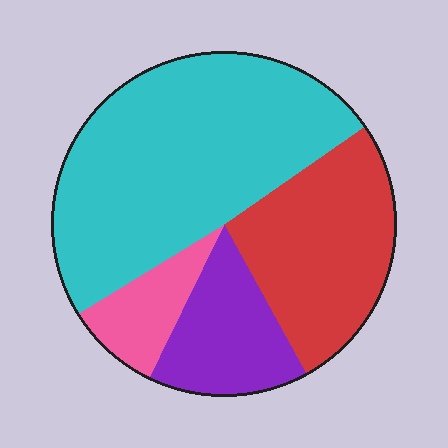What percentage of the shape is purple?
Purple covers roughly 15% of the shape.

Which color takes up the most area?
Cyan, at roughly 50%.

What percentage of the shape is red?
Red takes up about one quarter (1/4) of the shape.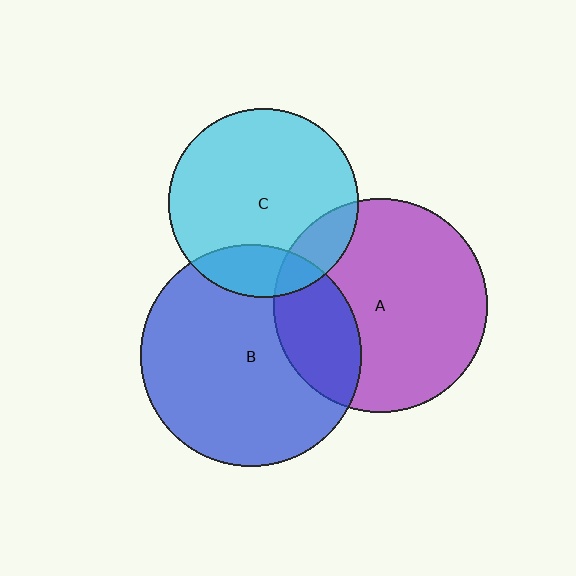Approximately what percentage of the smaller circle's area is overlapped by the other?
Approximately 15%.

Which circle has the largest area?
Circle B (blue).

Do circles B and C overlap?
Yes.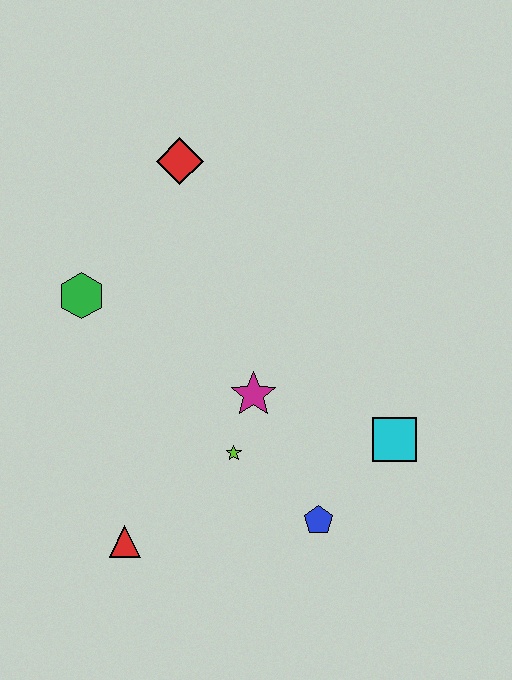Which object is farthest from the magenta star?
The red diamond is farthest from the magenta star.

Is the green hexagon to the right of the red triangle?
No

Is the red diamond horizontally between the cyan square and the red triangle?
Yes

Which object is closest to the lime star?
The magenta star is closest to the lime star.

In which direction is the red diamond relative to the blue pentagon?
The red diamond is above the blue pentagon.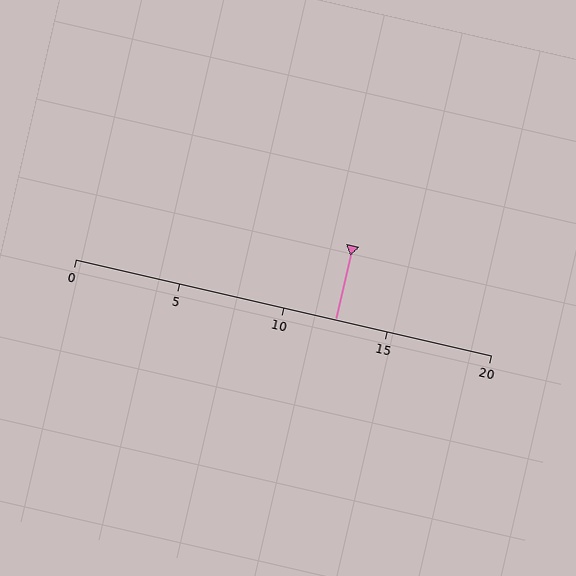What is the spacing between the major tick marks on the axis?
The major ticks are spaced 5 apart.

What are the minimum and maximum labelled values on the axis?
The axis runs from 0 to 20.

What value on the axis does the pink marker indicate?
The marker indicates approximately 12.5.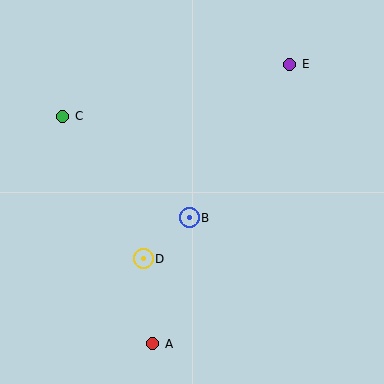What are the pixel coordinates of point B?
Point B is at (189, 218).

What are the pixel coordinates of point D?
Point D is at (143, 259).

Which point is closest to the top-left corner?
Point C is closest to the top-left corner.